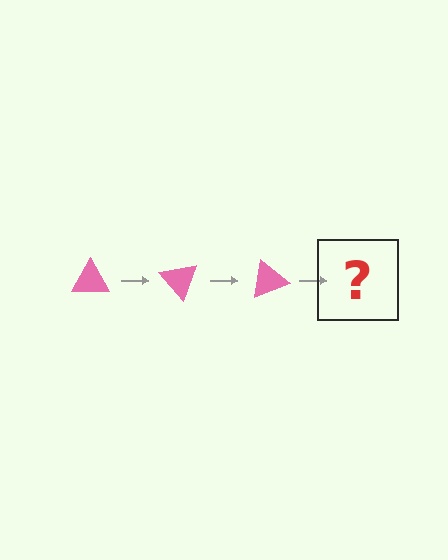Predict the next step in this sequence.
The next step is a pink triangle rotated 150 degrees.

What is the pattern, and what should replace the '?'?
The pattern is that the triangle rotates 50 degrees each step. The '?' should be a pink triangle rotated 150 degrees.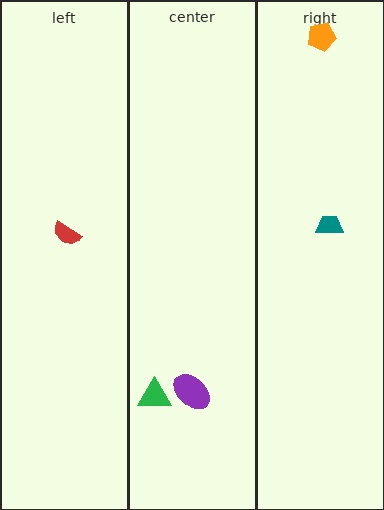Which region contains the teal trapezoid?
The right region.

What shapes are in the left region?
The red semicircle.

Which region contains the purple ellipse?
The center region.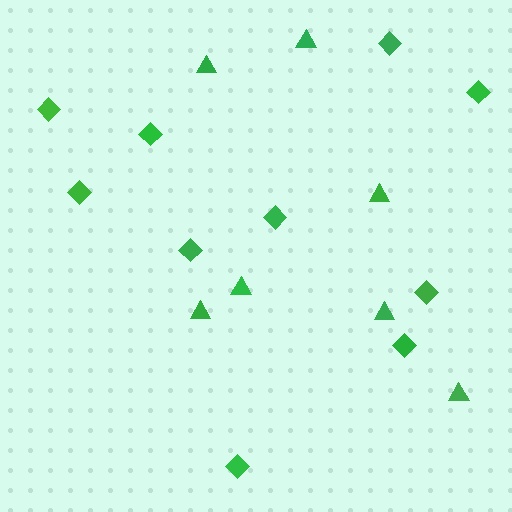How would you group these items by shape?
There are 2 groups: one group of triangles (7) and one group of diamonds (10).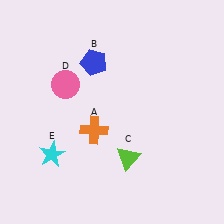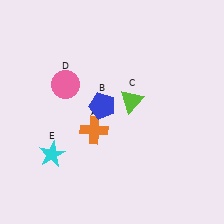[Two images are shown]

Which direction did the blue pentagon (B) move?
The blue pentagon (B) moved down.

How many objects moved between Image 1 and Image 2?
2 objects moved between the two images.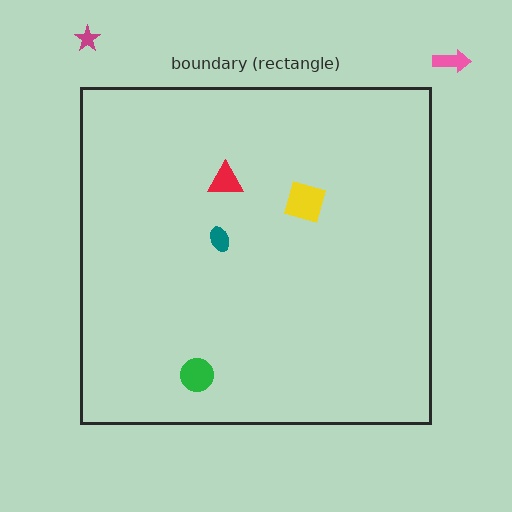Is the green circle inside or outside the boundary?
Inside.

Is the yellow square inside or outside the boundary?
Inside.